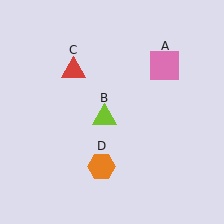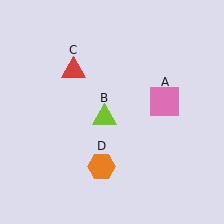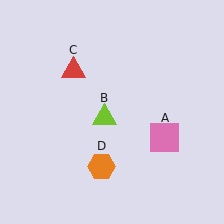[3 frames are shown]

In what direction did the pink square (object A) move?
The pink square (object A) moved down.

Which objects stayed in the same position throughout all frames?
Lime triangle (object B) and red triangle (object C) and orange hexagon (object D) remained stationary.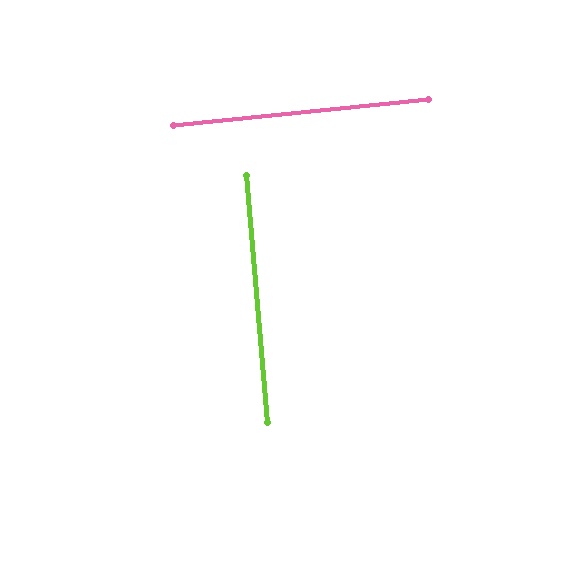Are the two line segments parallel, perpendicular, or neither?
Perpendicular — they meet at approximately 89°.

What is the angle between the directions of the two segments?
Approximately 89 degrees.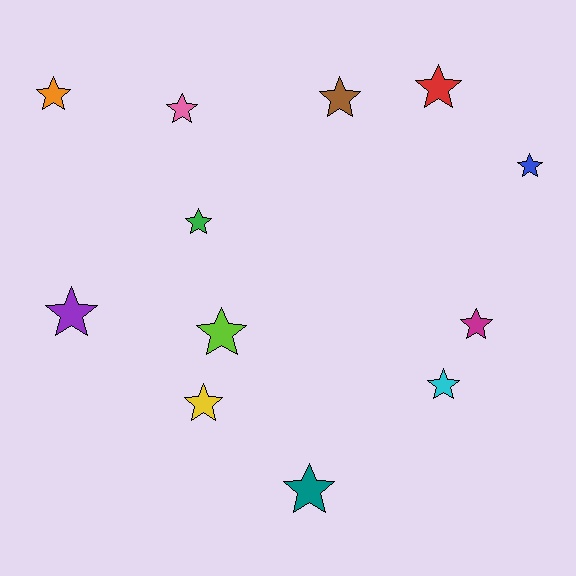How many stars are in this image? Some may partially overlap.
There are 12 stars.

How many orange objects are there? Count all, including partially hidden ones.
There is 1 orange object.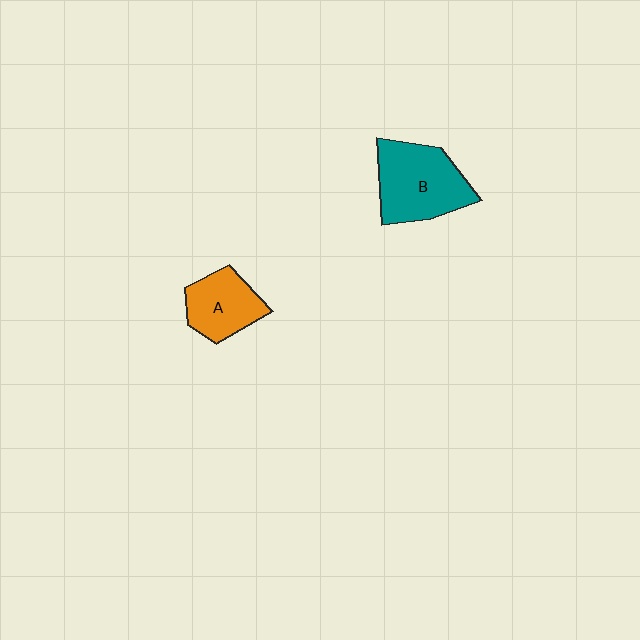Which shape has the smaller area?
Shape A (orange).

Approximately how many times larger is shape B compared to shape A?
Approximately 1.5 times.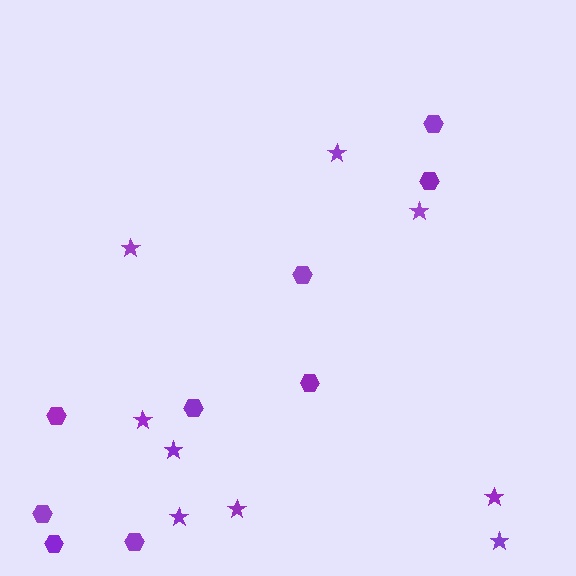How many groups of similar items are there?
There are 2 groups: one group of hexagons (9) and one group of stars (9).